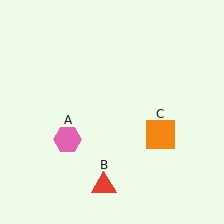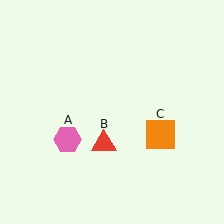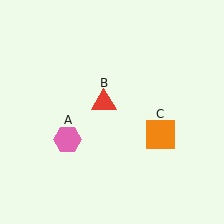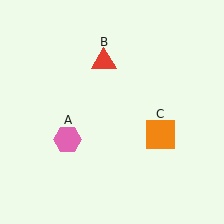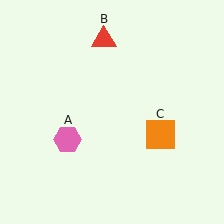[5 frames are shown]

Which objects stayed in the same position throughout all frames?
Pink hexagon (object A) and orange square (object C) remained stationary.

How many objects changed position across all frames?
1 object changed position: red triangle (object B).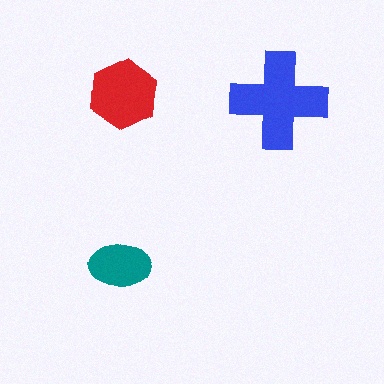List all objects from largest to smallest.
The blue cross, the red hexagon, the teal ellipse.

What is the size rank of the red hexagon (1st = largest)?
2nd.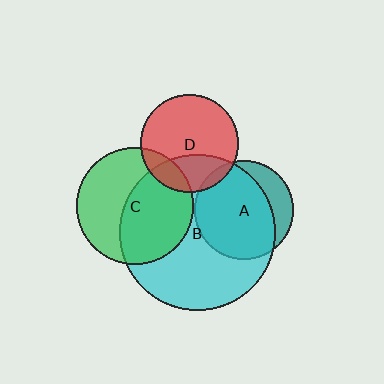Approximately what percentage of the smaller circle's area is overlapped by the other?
Approximately 15%.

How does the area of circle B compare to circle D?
Approximately 2.5 times.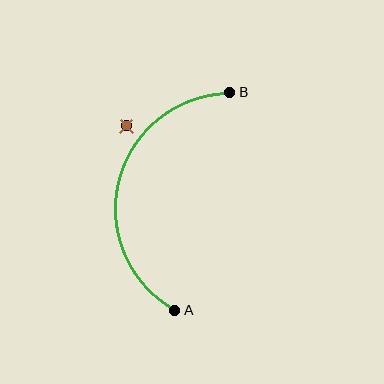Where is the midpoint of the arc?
The arc midpoint is the point on the curve farthest from the straight line joining A and B. It sits to the left of that line.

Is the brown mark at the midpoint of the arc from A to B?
No — the brown mark does not lie on the arc at all. It sits slightly outside the curve.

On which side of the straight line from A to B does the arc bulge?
The arc bulges to the left of the straight line connecting A and B.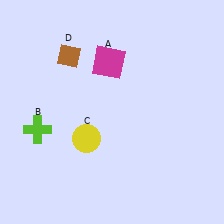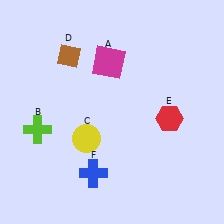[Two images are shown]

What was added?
A red hexagon (E), a blue cross (F) were added in Image 2.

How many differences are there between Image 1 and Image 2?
There are 2 differences between the two images.